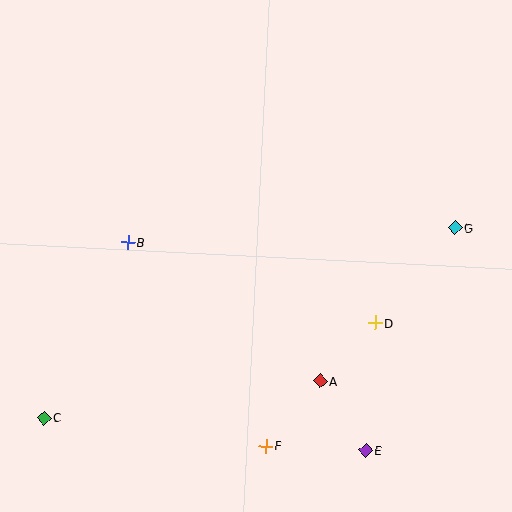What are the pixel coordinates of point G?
Point G is at (455, 227).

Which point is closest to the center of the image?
Point B at (128, 242) is closest to the center.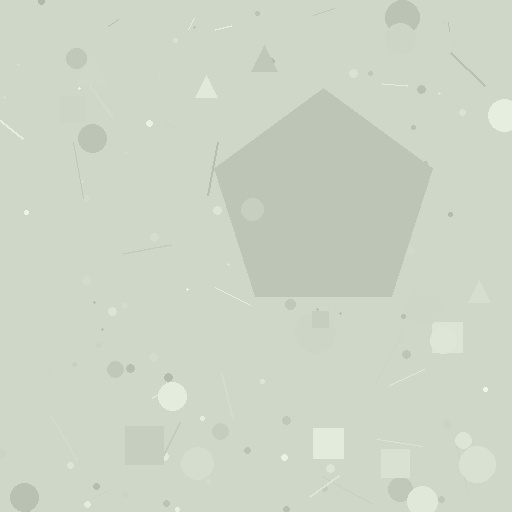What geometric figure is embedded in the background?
A pentagon is embedded in the background.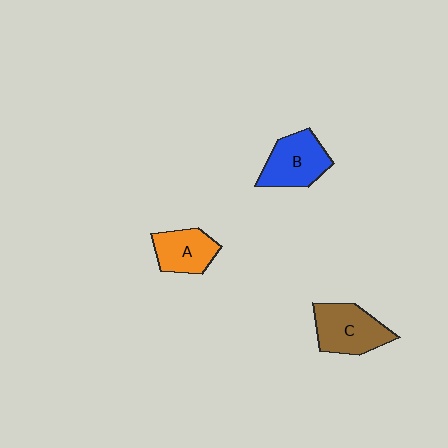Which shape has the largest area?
Shape C (brown).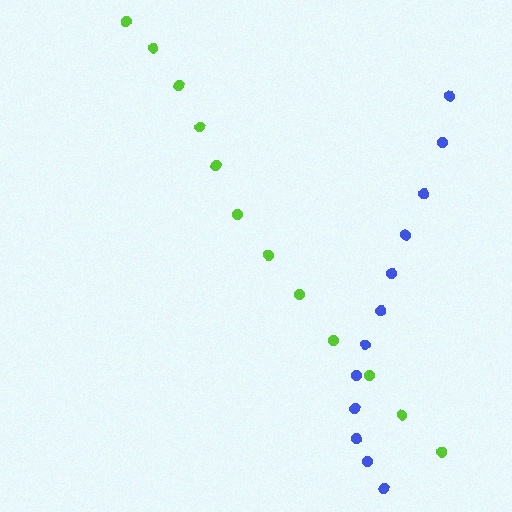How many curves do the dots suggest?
There are 2 distinct paths.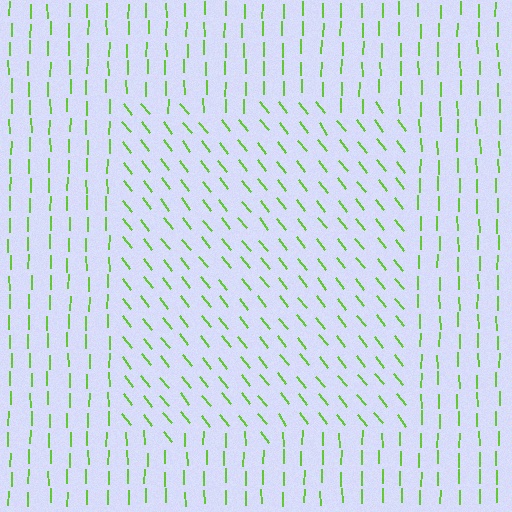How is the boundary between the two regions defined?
The boundary is defined purely by a change in line orientation (approximately 38 degrees difference). All lines are the same color and thickness.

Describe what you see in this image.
The image is filled with small lime line segments. A rectangle region in the image has lines oriented differently from the surrounding lines, creating a visible texture boundary.